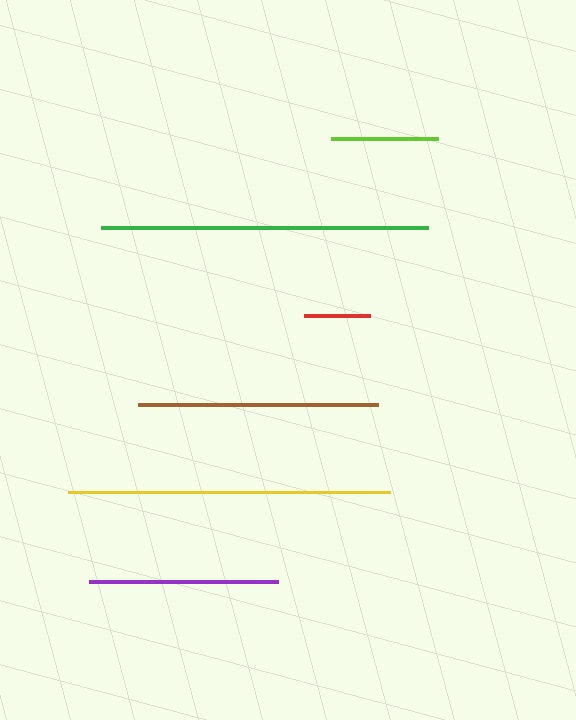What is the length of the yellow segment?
The yellow segment is approximately 322 pixels long.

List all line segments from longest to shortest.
From longest to shortest: green, yellow, brown, purple, lime, red.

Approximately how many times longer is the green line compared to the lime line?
The green line is approximately 3.1 times the length of the lime line.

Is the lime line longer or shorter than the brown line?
The brown line is longer than the lime line.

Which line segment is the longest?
The green line is the longest at approximately 328 pixels.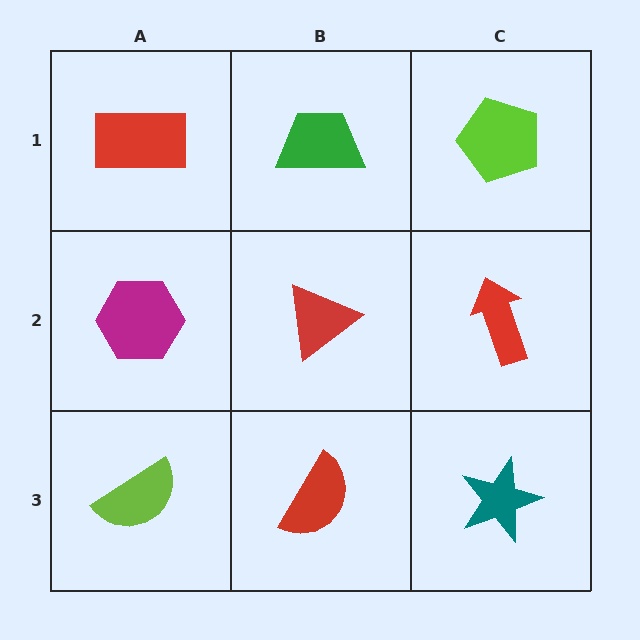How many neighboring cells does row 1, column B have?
3.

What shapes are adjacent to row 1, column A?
A magenta hexagon (row 2, column A), a green trapezoid (row 1, column B).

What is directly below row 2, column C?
A teal star.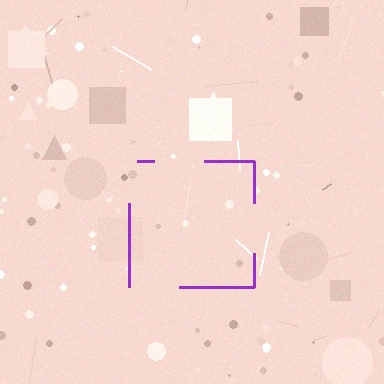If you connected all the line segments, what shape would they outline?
They would outline a square.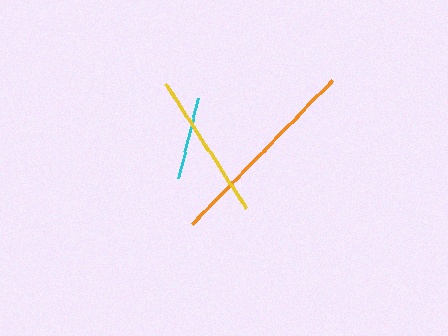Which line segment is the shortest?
The cyan line is the shortest at approximately 83 pixels.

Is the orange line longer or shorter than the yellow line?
The orange line is longer than the yellow line.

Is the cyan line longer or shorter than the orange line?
The orange line is longer than the cyan line.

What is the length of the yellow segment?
The yellow segment is approximately 149 pixels long.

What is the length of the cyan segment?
The cyan segment is approximately 83 pixels long.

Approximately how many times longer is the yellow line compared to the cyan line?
The yellow line is approximately 1.8 times the length of the cyan line.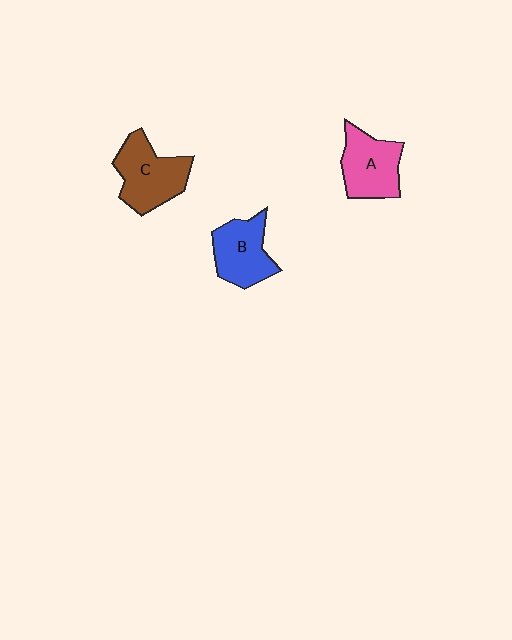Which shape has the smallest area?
Shape B (blue).